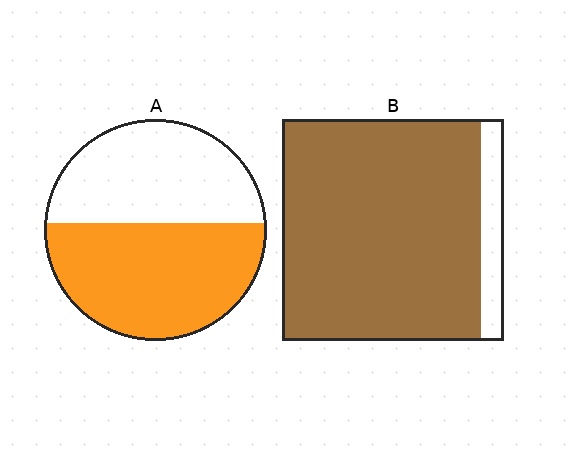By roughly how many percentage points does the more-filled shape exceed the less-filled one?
By roughly 35 percentage points (B over A).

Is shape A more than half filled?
Yes.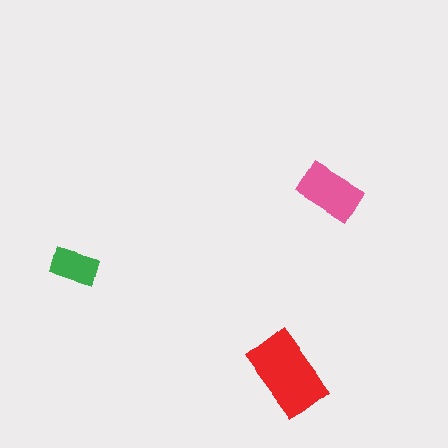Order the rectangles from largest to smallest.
the red one, the pink one, the green one.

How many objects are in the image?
There are 3 objects in the image.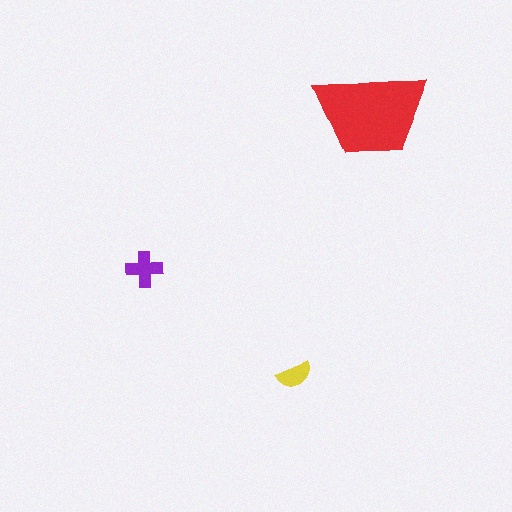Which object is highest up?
The red trapezoid is topmost.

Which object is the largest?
The red trapezoid.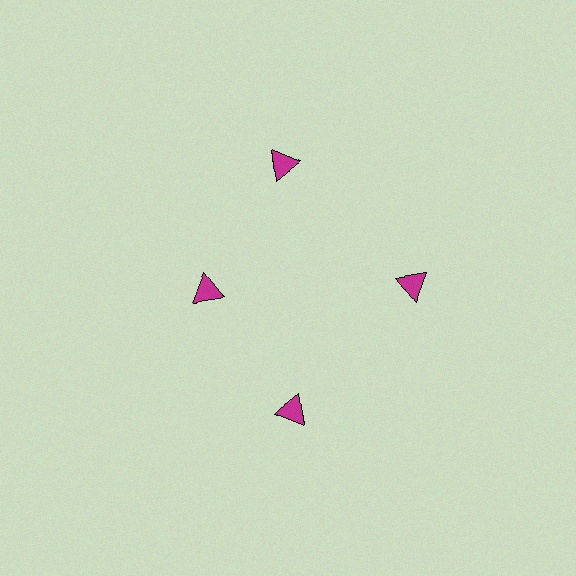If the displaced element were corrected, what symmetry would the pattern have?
It would have 4-fold rotational symmetry — the pattern would map onto itself every 90 degrees.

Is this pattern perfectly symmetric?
No. The 4 magenta triangles are arranged in a ring, but one element near the 9 o'clock position is pulled inward toward the center, breaking the 4-fold rotational symmetry.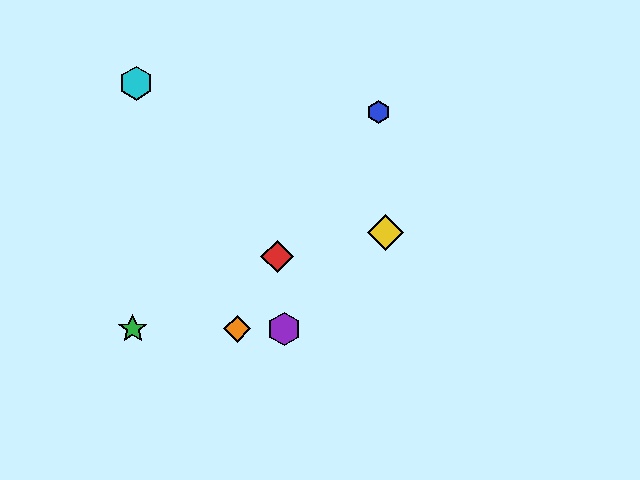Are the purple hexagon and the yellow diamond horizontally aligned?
No, the purple hexagon is at y≈329 and the yellow diamond is at y≈233.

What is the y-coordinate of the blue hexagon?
The blue hexagon is at y≈112.